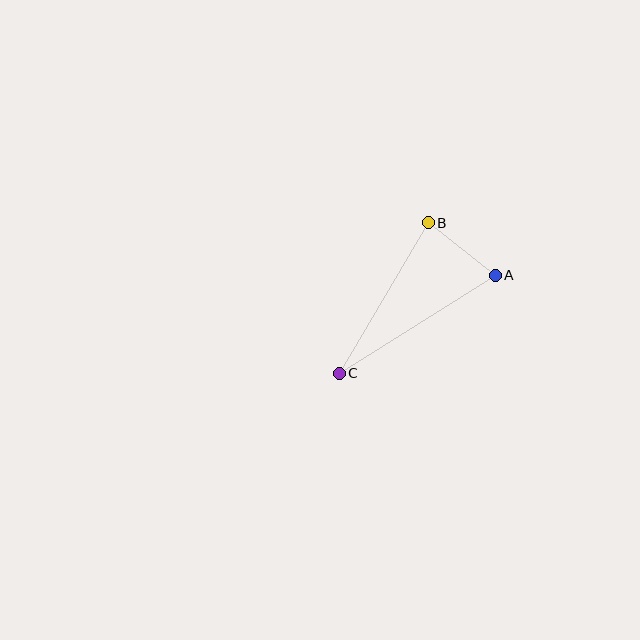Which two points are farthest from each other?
Points A and C are farthest from each other.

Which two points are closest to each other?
Points A and B are closest to each other.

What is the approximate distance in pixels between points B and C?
The distance between B and C is approximately 175 pixels.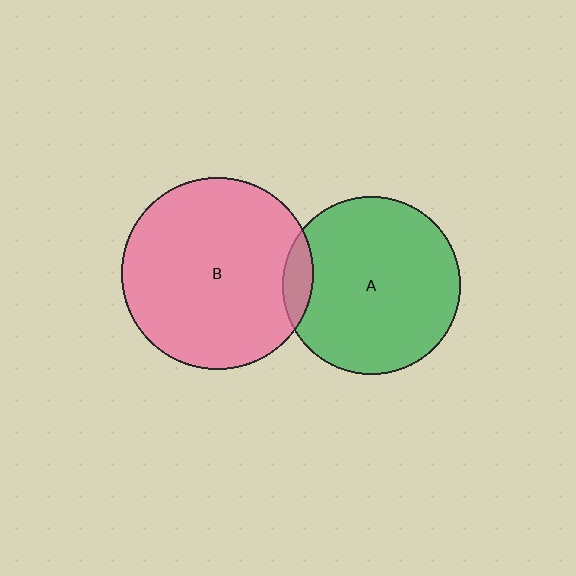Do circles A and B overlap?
Yes.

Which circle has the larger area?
Circle B (pink).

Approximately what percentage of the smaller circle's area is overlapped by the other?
Approximately 10%.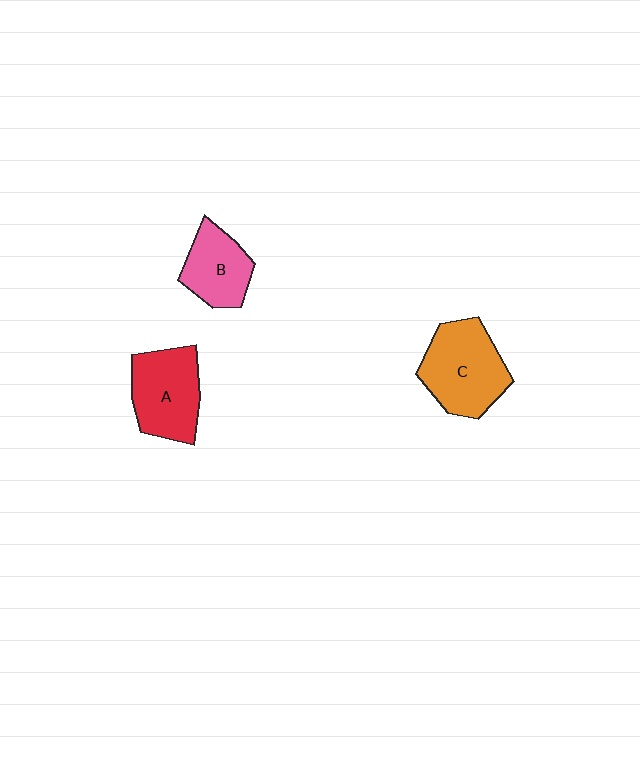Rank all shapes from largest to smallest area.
From largest to smallest: C (orange), A (red), B (pink).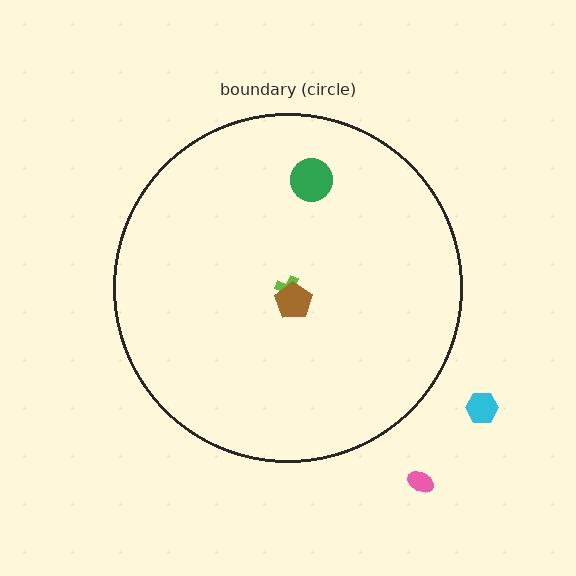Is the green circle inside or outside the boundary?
Inside.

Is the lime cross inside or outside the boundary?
Inside.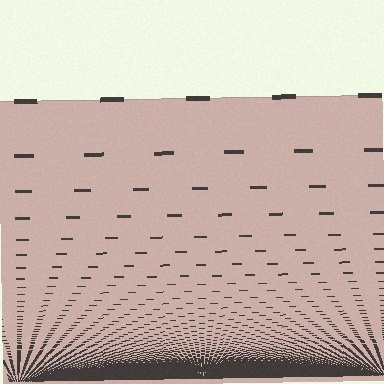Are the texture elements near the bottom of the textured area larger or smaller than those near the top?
Smaller. The gradient is inverted — elements near the bottom are smaller and denser.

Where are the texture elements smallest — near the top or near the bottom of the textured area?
Near the bottom.